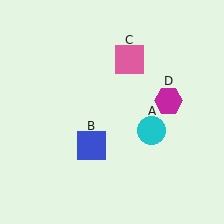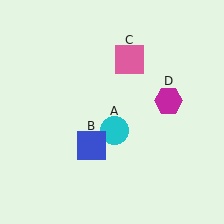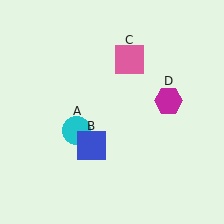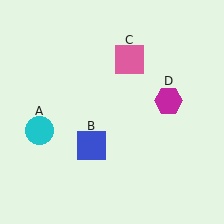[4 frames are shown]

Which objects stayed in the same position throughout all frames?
Blue square (object B) and pink square (object C) and magenta hexagon (object D) remained stationary.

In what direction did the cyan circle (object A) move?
The cyan circle (object A) moved left.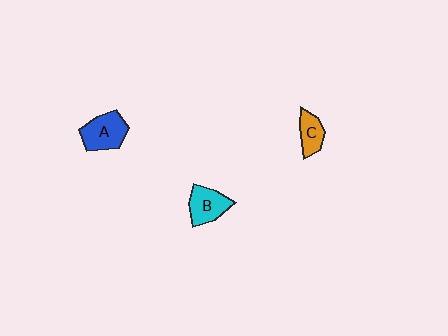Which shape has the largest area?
Shape A (blue).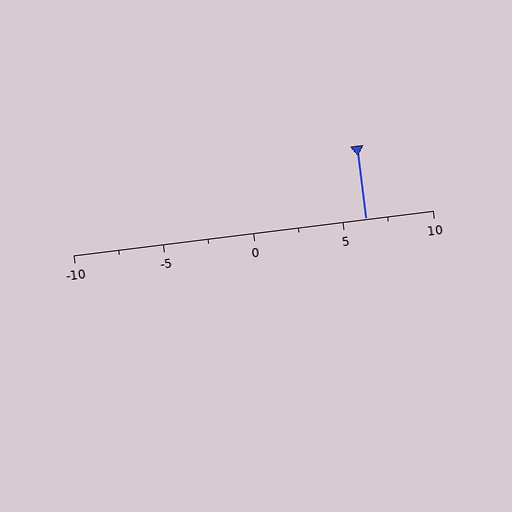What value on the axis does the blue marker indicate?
The marker indicates approximately 6.2.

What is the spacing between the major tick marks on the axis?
The major ticks are spaced 5 apart.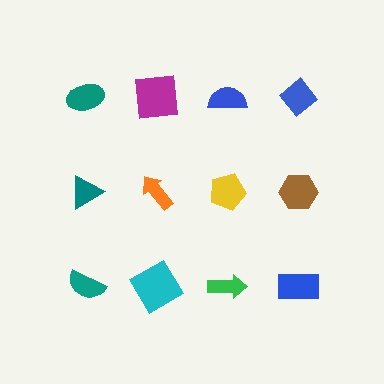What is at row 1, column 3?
A blue semicircle.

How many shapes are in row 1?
4 shapes.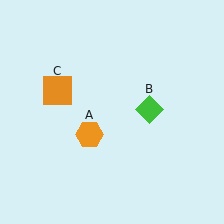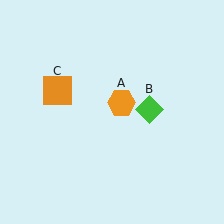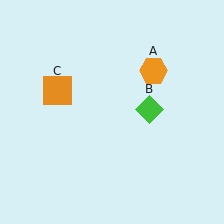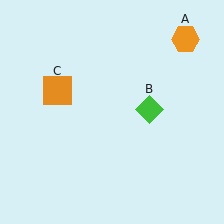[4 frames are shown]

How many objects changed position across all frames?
1 object changed position: orange hexagon (object A).